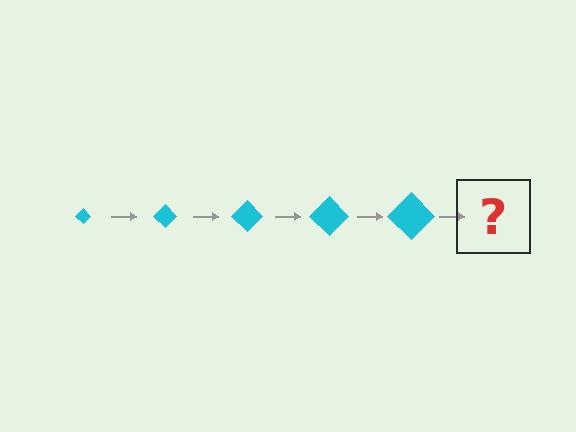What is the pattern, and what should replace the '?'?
The pattern is that the diamond gets progressively larger each step. The '?' should be a cyan diamond, larger than the previous one.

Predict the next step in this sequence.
The next step is a cyan diamond, larger than the previous one.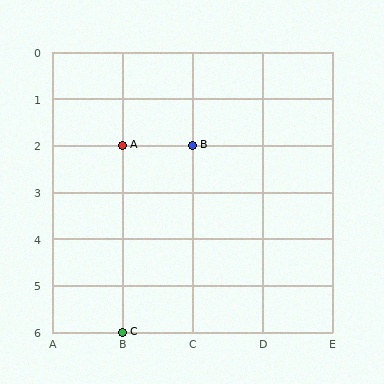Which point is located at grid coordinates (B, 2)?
Point A is at (B, 2).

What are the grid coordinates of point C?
Point C is at grid coordinates (B, 6).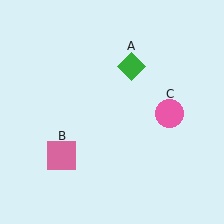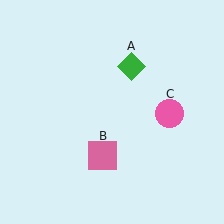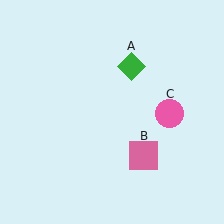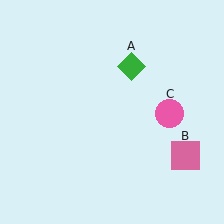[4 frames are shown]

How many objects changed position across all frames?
1 object changed position: pink square (object B).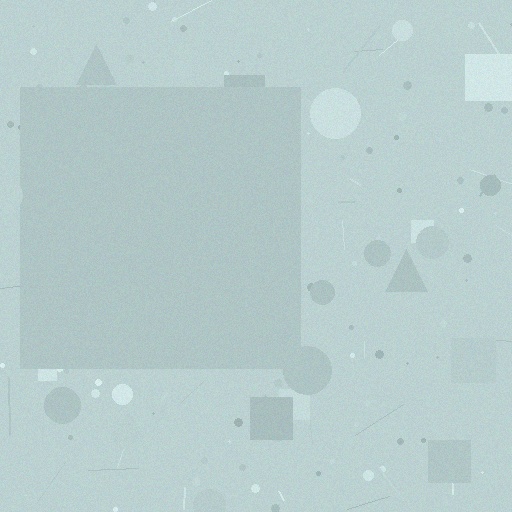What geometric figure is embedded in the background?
A square is embedded in the background.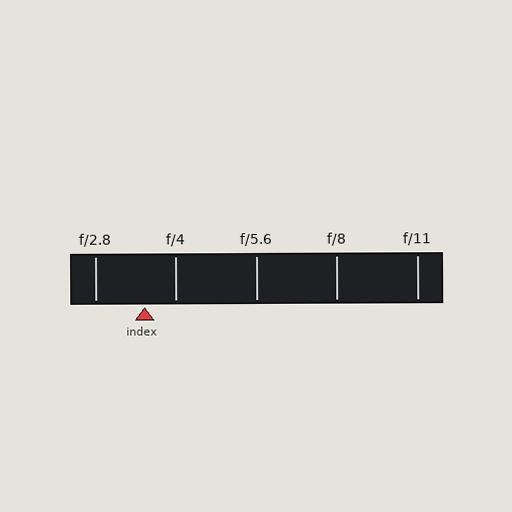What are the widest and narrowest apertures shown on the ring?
The widest aperture shown is f/2.8 and the narrowest is f/11.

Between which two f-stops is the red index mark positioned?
The index mark is between f/2.8 and f/4.